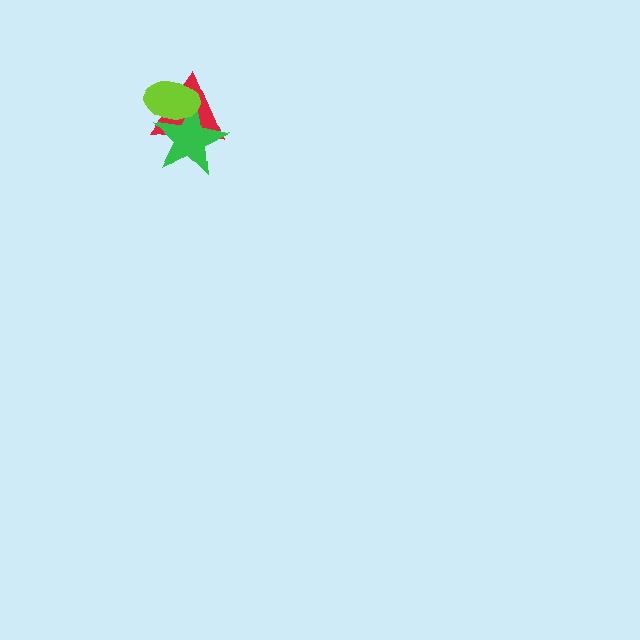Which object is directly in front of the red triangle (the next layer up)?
The green star is directly in front of the red triangle.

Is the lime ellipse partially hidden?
No, no other shape covers it.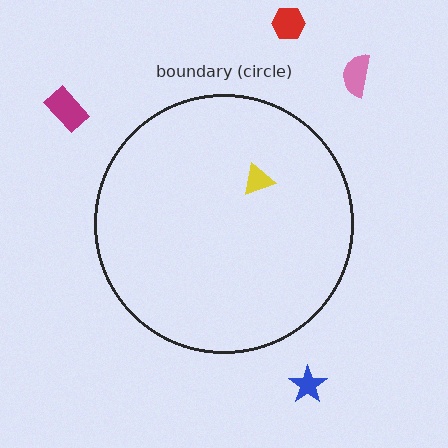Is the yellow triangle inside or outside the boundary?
Inside.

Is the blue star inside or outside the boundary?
Outside.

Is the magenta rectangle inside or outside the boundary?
Outside.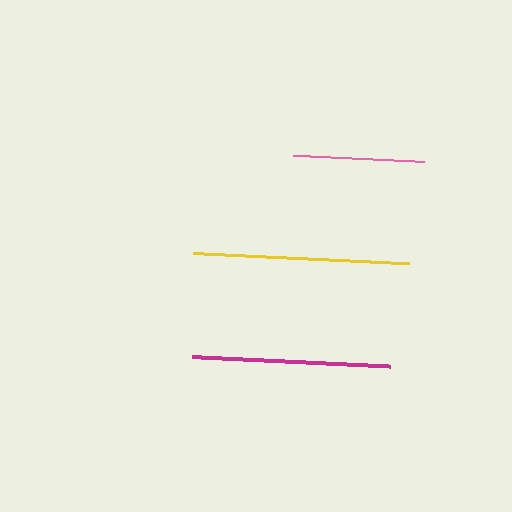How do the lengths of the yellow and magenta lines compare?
The yellow and magenta lines are approximately the same length.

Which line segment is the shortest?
The pink line is the shortest at approximately 131 pixels.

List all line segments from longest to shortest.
From longest to shortest: yellow, magenta, pink.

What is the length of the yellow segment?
The yellow segment is approximately 216 pixels long.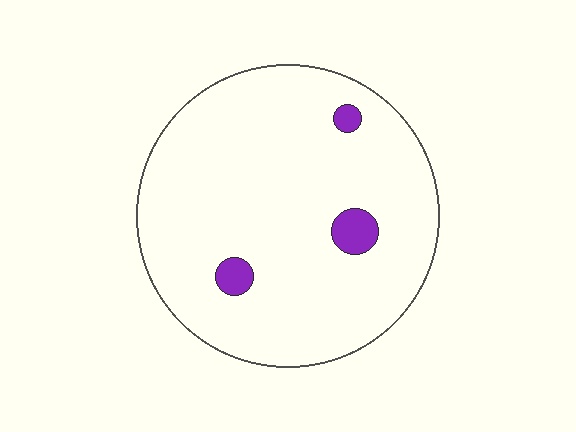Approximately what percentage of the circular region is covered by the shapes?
Approximately 5%.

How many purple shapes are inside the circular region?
3.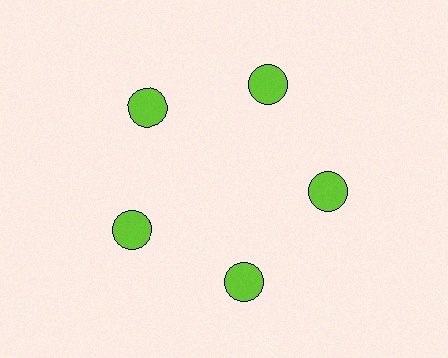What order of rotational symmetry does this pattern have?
This pattern has 5-fold rotational symmetry.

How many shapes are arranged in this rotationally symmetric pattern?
There are 5 shapes, arranged in 5 groups of 1.